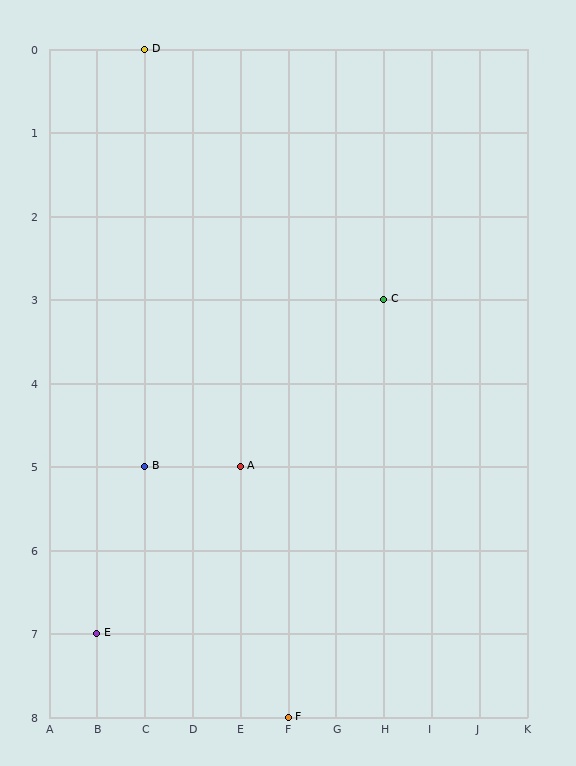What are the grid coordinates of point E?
Point E is at grid coordinates (B, 7).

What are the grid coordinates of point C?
Point C is at grid coordinates (H, 3).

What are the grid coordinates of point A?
Point A is at grid coordinates (E, 5).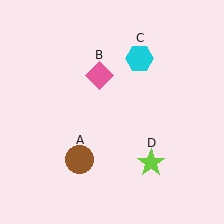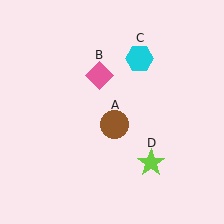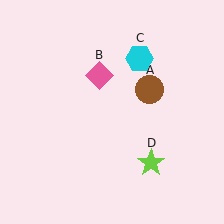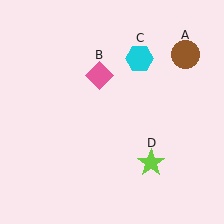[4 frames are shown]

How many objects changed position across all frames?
1 object changed position: brown circle (object A).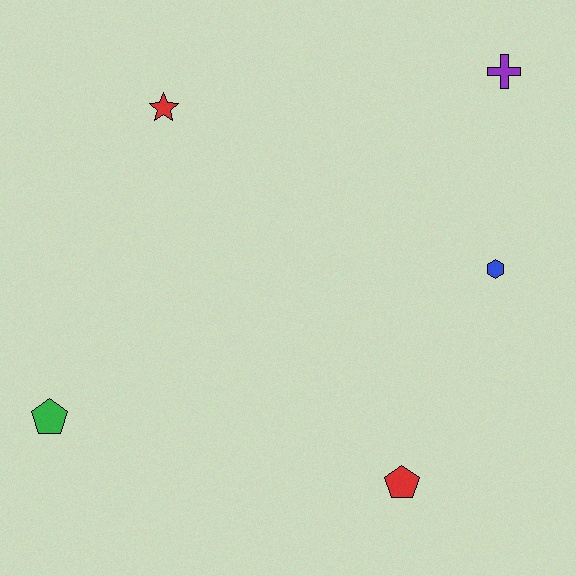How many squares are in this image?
There are no squares.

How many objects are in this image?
There are 5 objects.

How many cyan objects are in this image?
There are no cyan objects.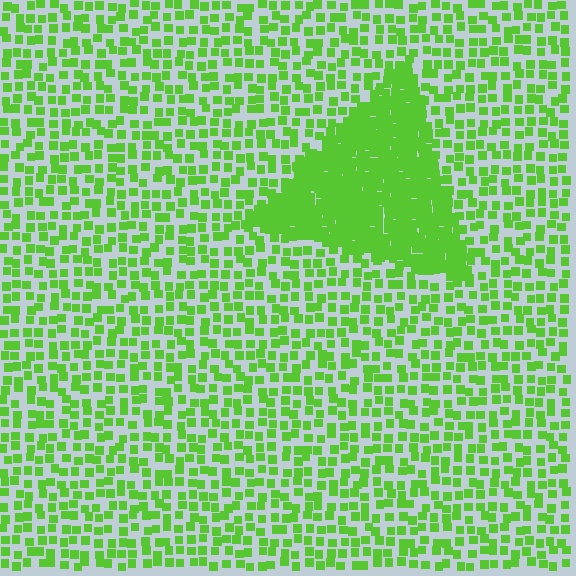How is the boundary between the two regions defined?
The boundary is defined by a change in element density (approximately 2.9x ratio). All elements are the same color, size, and shape.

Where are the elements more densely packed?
The elements are more densely packed inside the triangle boundary.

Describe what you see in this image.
The image contains small lime elements arranged at two different densities. A triangle-shaped region is visible where the elements are more densely packed than the surrounding area.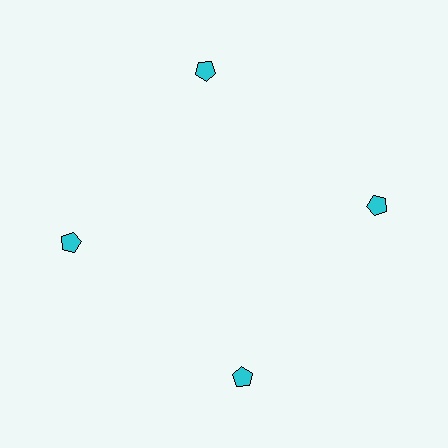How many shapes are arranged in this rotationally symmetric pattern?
There are 4 shapes, arranged in 4 groups of 1.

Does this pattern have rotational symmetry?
Yes, this pattern has 4-fold rotational symmetry. It looks the same after rotating 90 degrees around the center.